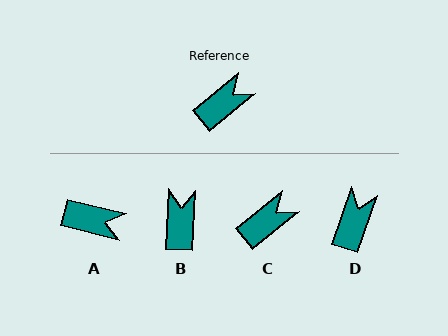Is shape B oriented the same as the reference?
No, it is off by about 47 degrees.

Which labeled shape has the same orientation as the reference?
C.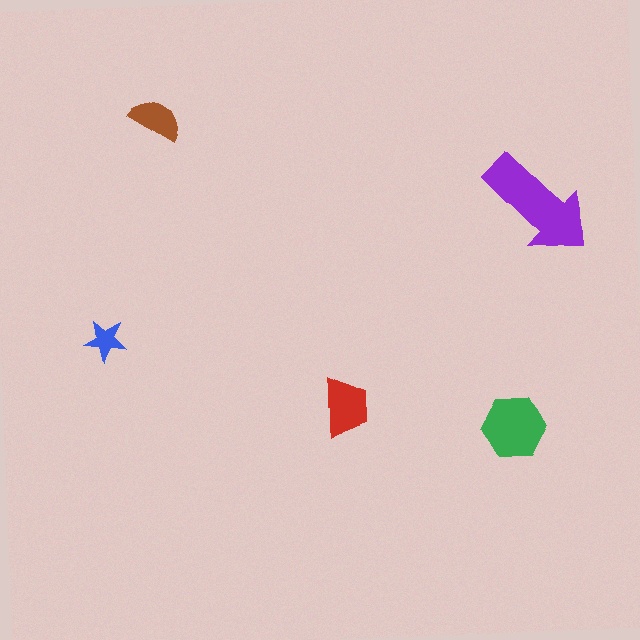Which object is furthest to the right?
The purple arrow is rightmost.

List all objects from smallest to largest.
The blue star, the brown semicircle, the red trapezoid, the green hexagon, the purple arrow.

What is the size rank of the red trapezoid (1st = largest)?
3rd.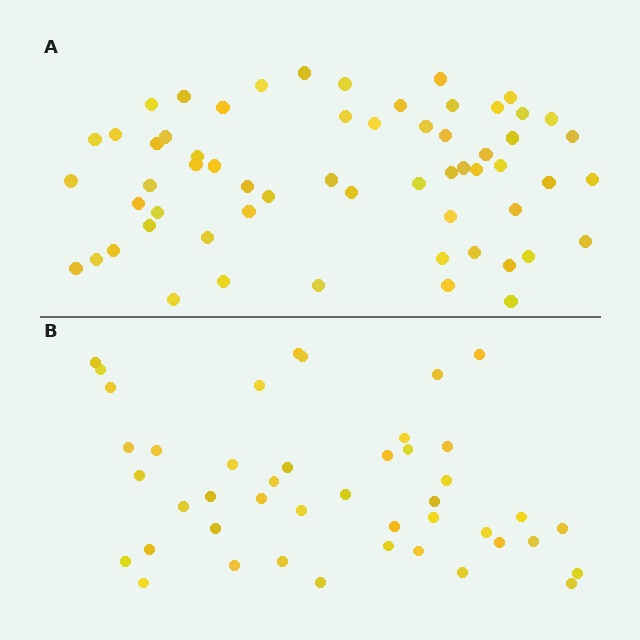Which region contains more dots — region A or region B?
Region A (the top region) has more dots.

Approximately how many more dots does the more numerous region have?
Region A has approximately 15 more dots than region B.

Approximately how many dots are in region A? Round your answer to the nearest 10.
About 60 dots.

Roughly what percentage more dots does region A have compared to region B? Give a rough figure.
About 35% more.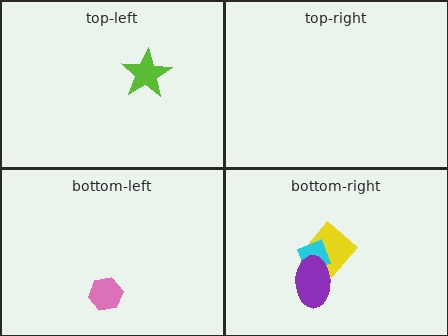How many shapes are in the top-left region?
1.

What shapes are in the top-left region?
The lime star.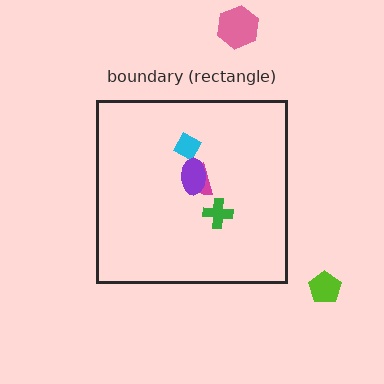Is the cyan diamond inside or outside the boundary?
Inside.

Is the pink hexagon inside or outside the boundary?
Outside.